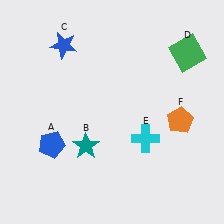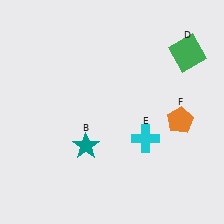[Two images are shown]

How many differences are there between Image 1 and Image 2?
There are 2 differences between the two images.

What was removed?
The blue pentagon (A), the blue star (C) were removed in Image 2.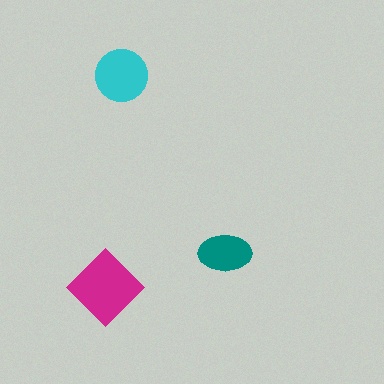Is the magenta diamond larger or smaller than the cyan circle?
Larger.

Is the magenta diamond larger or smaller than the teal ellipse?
Larger.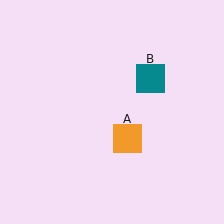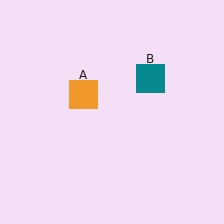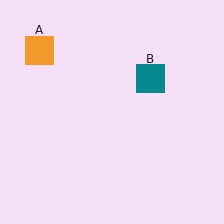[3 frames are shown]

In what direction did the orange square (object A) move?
The orange square (object A) moved up and to the left.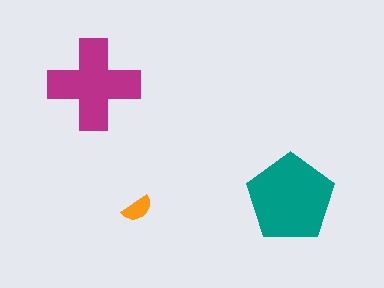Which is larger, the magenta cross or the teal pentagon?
The teal pentagon.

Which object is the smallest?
The orange semicircle.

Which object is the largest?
The teal pentagon.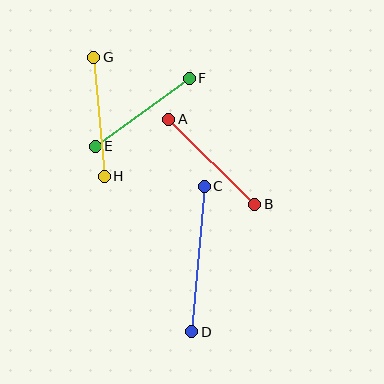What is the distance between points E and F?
The distance is approximately 116 pixels.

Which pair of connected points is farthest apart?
Points C and D are farthest apart.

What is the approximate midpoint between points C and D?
The midpoint is at approximately (198, 259) pixels.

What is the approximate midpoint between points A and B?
The midpoint is at approximately (212, 162) pixels.